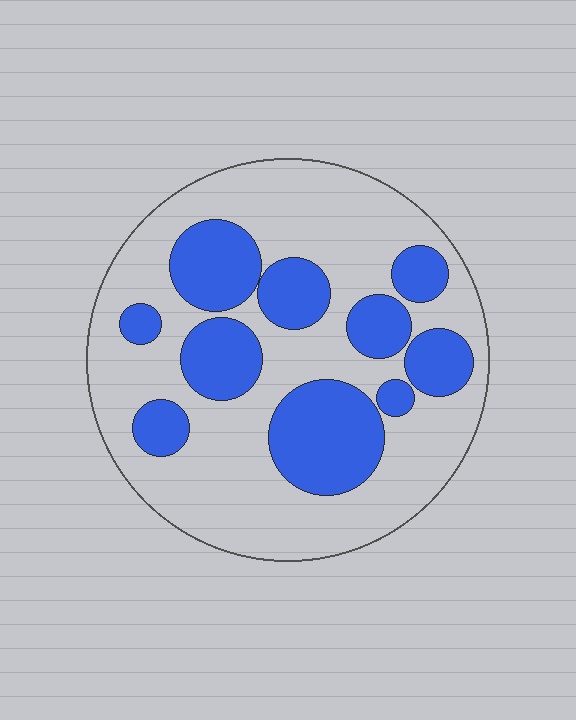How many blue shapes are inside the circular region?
10.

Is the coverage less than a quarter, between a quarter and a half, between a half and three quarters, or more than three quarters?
Between a quarter and a half.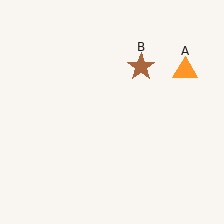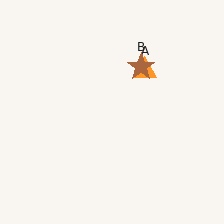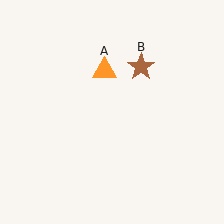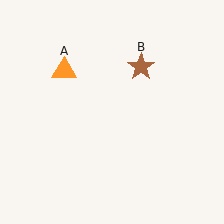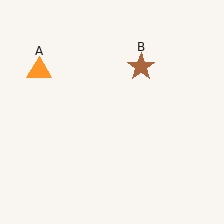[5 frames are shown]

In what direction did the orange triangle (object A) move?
The orange triangle (object A) moved left.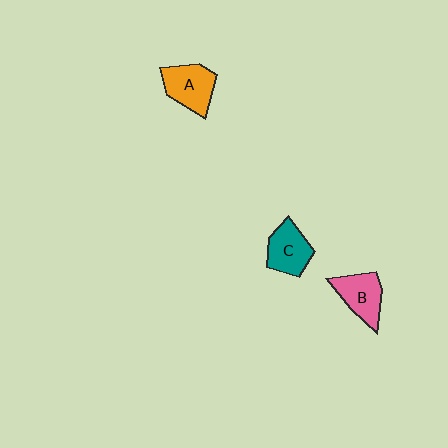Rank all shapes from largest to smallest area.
From largest to smallest: A (orange), B (pink), C (teal).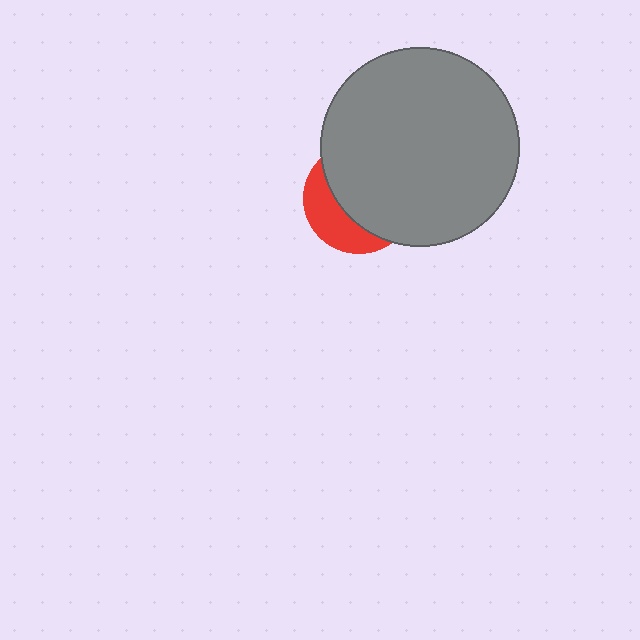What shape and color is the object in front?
The object in front is a gray circle.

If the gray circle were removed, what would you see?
You would see the complete red circle.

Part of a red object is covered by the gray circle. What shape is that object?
It is a circle.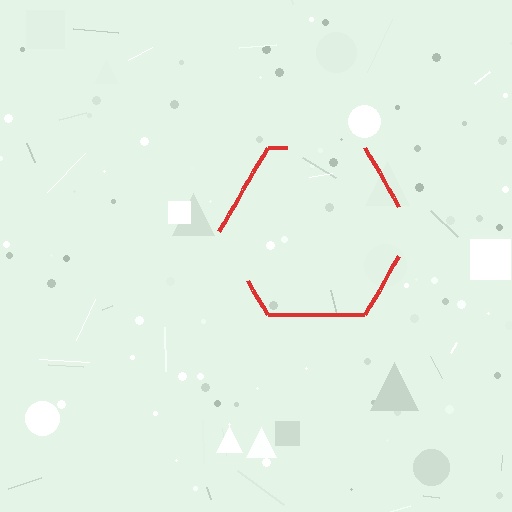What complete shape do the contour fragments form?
The contour fragments form a hexagon.